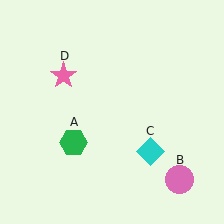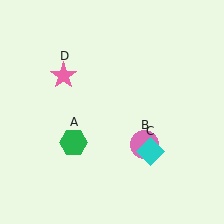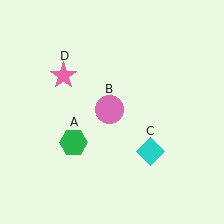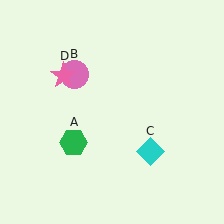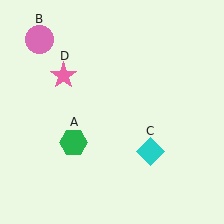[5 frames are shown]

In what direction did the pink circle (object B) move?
The pink circle (object B) moved up and to the left.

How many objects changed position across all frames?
1 object changed position: pink circle (object B).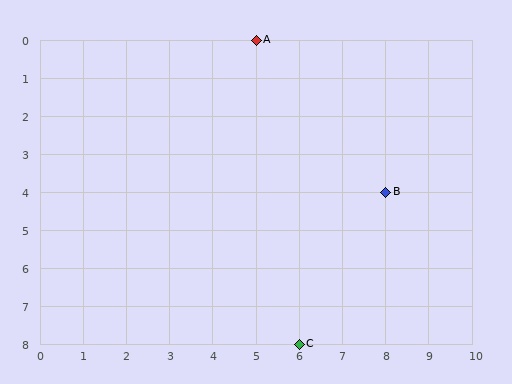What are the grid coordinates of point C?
Point C is at grid coordinates (6, 8).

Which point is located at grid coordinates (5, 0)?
Point A is at (5, 0).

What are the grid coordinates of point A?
Point A is at grid coordinates (5, 0).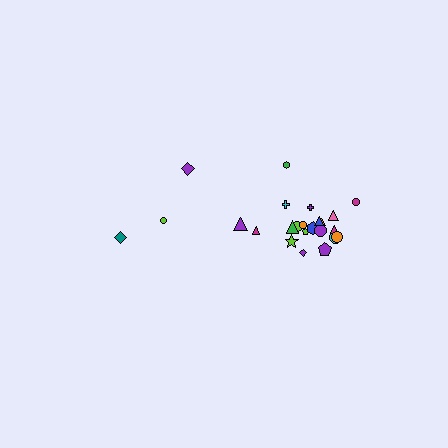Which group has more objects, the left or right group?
The right group.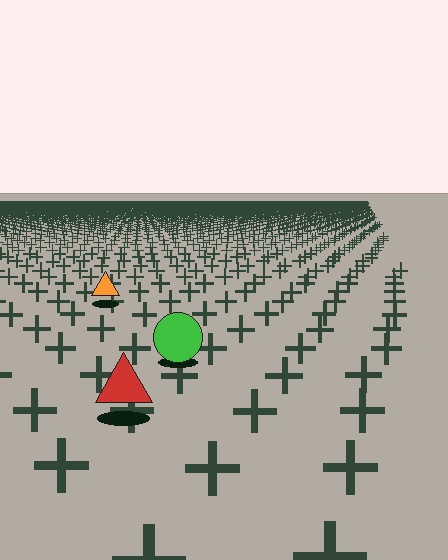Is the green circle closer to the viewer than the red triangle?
No. The red triangle is closer — you can tell from the texture gradient: the ground texture is coarser near it.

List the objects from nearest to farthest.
From nearest to farthest: the red triangle, the green circle, the orange triangle.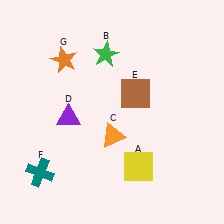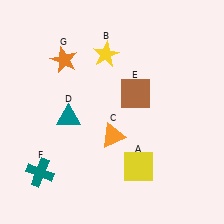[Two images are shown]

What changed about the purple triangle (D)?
In Image 1, D is purple. In Image 2, it changed to teal.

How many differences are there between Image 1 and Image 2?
There are 2 differences between the two images.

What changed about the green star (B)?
In Image 1, B is green. In Image 2, it changed to yellow.